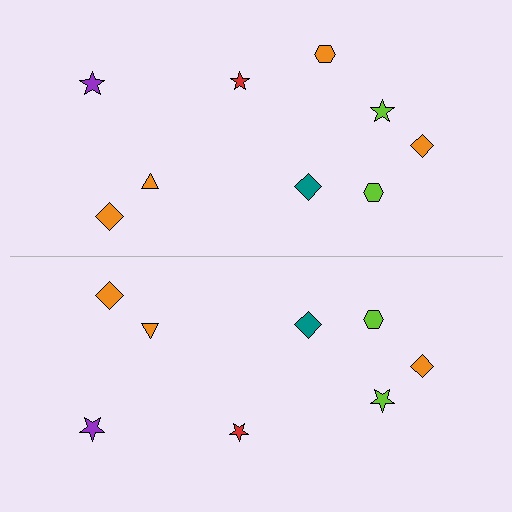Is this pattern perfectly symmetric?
No, the pattern is not perfectly symmetric. A orange hexagon is missing from the bottom side.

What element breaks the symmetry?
A orange hexagon is missing from the bottom side.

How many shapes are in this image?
There are 17 shapes in this image.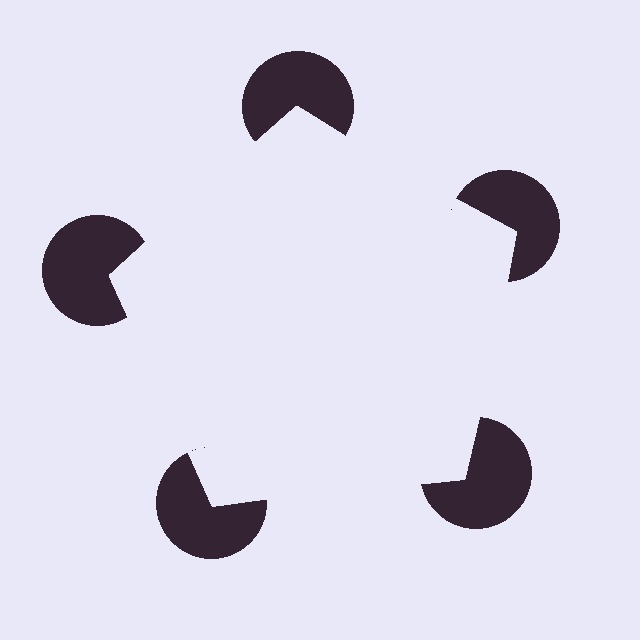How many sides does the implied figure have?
5 sides.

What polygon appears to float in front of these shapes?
An illusory pentagon — its edges are inferred from the aligned wedge cuts in the pac-man discs, not physically drawn.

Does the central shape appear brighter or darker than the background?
It typically appears slightly brighter than the background, even though no actual brightness change is drawn.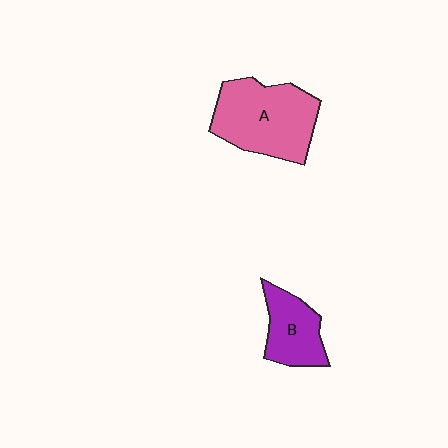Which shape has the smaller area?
Shape B (purple).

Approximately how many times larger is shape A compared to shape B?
Approximately 1.8 times.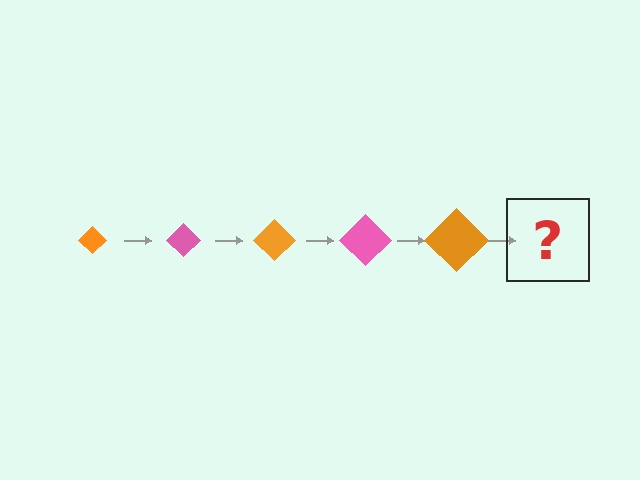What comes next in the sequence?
The next element should be a pink diamond, larger than the previous one.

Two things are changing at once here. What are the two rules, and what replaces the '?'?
The two rules are that the diamond grows larger each step and the color cycles through orange and pink. The '?' should be a pink diamond, larger than the previous one.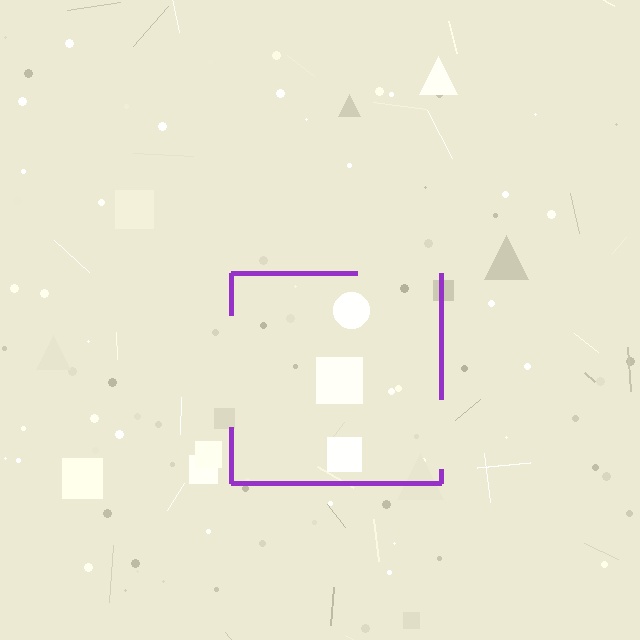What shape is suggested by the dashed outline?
The dashed outline suggests a square.